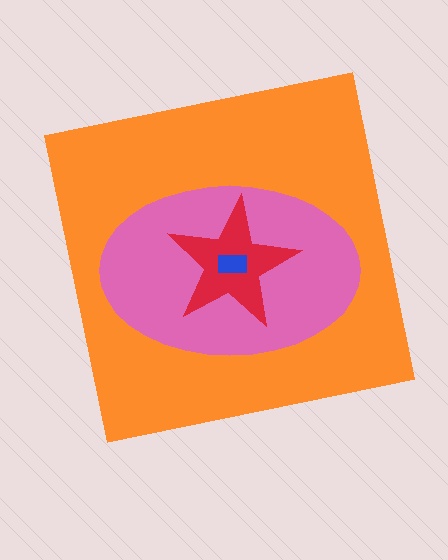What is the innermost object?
The blue rectangle.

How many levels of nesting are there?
4.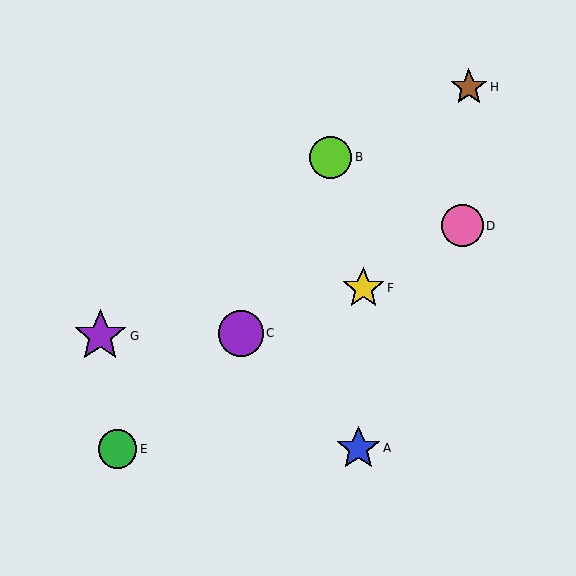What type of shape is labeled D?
Shape D is a pink circle.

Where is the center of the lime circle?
The center of the lime circle is at (330, 157).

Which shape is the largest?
The purple star (labeled G) is the largest.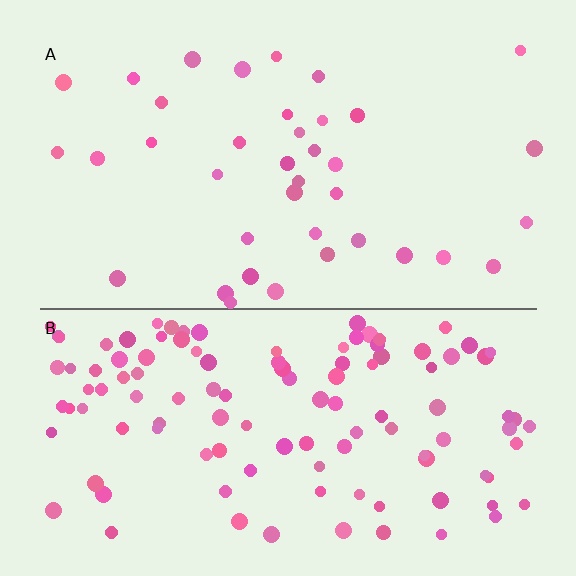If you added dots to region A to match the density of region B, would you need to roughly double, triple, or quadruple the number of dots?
Approximately triple.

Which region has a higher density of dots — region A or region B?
B (the bottom).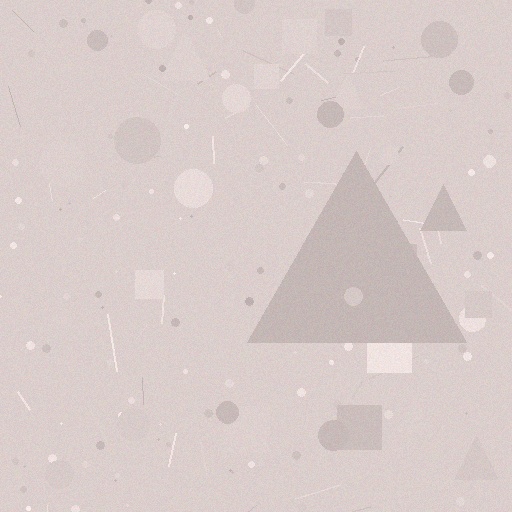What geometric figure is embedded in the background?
A triangle is embedded in the background.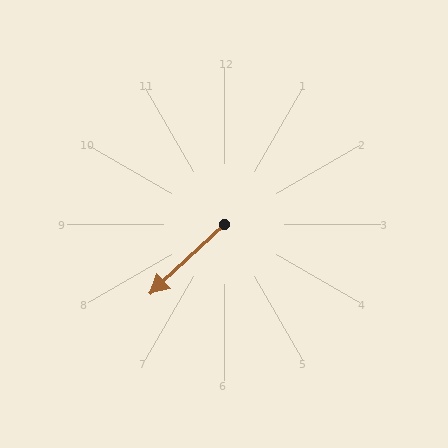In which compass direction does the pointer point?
Southwest.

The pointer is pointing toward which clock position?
Roughly 8 o'clock.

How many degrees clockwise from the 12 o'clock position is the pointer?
Approximately 227 degrees.